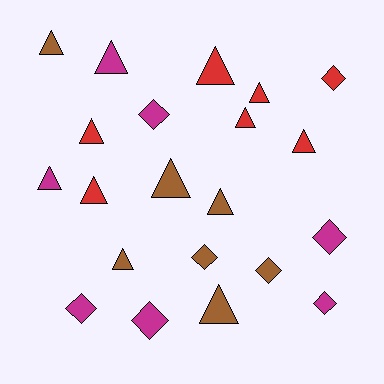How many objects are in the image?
There are 21 objects.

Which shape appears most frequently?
Triangle, with 13 objects.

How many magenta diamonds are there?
There are 5 magenta diamonds.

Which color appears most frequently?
Red, with 7 objects.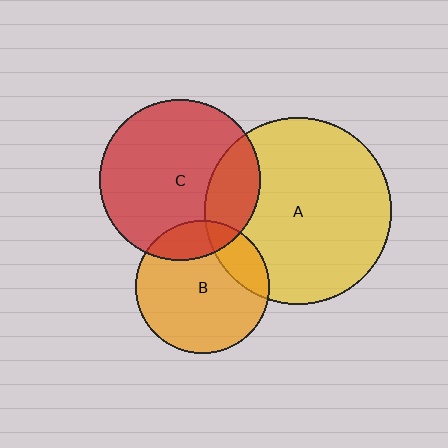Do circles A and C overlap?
Yes.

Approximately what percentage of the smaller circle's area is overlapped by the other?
Approximately 20%.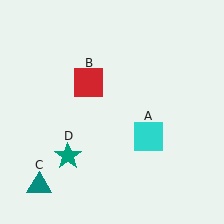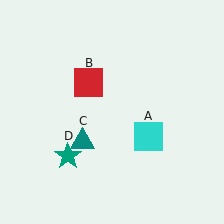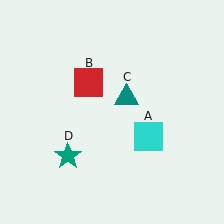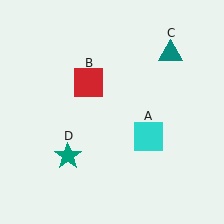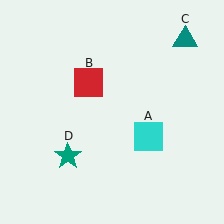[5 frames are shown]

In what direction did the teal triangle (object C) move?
The teal triangle (object C) moved up and to the right.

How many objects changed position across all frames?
1 object changed position: teal triangle (object C).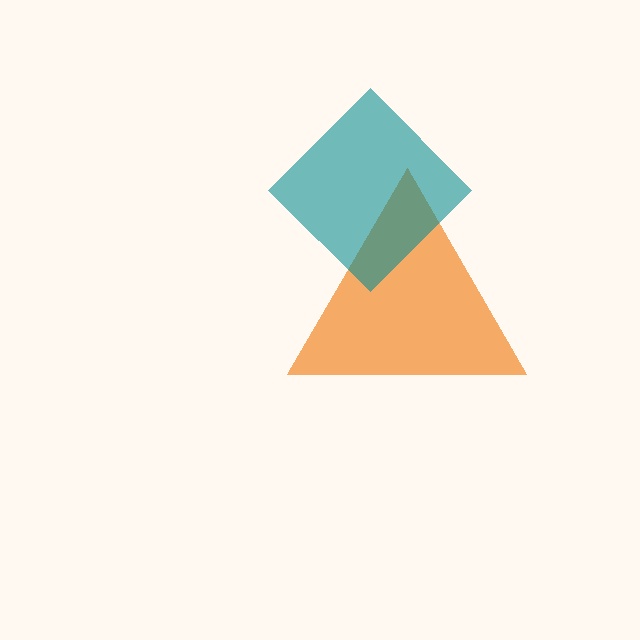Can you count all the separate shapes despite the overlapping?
Yes, there are 2 separate shapes.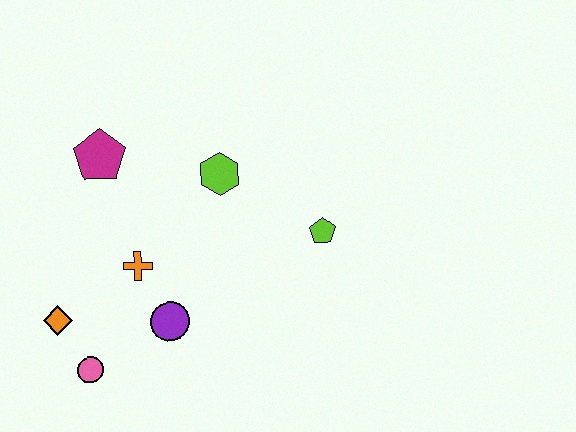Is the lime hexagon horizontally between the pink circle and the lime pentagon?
Yes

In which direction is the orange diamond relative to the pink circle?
The orange diamond is above the pink circle.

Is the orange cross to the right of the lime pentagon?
No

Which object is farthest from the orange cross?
The lime pentagon is farthest from the orange cross.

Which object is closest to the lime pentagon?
The lime hexagon is closest to the lime pentagon.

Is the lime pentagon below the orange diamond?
No